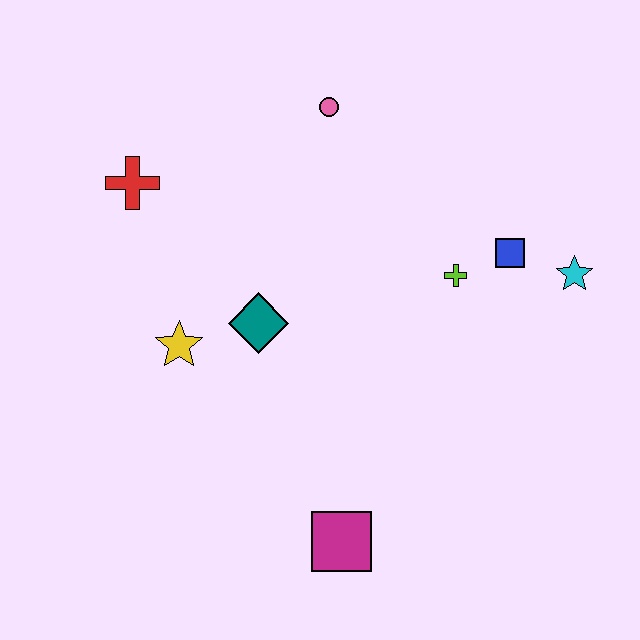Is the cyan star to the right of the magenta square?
Yes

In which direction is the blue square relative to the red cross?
The blue square is to the right of the red cross.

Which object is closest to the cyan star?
The blue square is closest to the cyan star.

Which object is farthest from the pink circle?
The magenta square is farthest from the pink circle.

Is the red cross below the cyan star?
No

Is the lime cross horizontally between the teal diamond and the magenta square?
No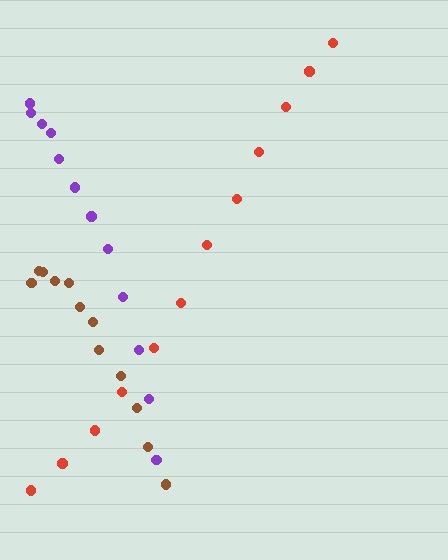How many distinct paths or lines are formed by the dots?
There are 3 distinct paths.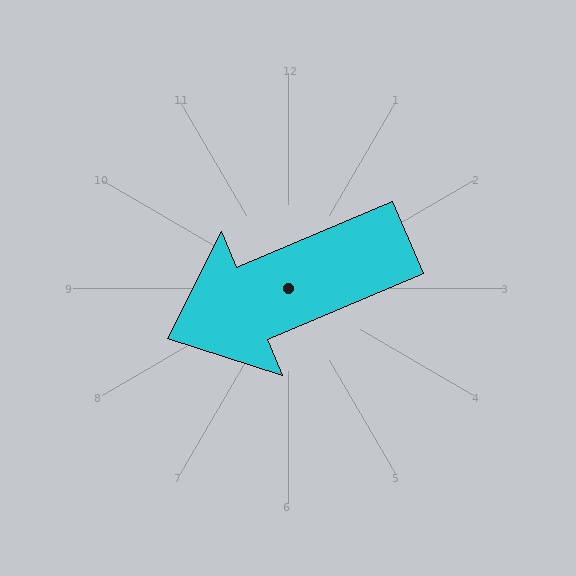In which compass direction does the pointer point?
Southwest.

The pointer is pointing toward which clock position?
Roughly 8 o'clock.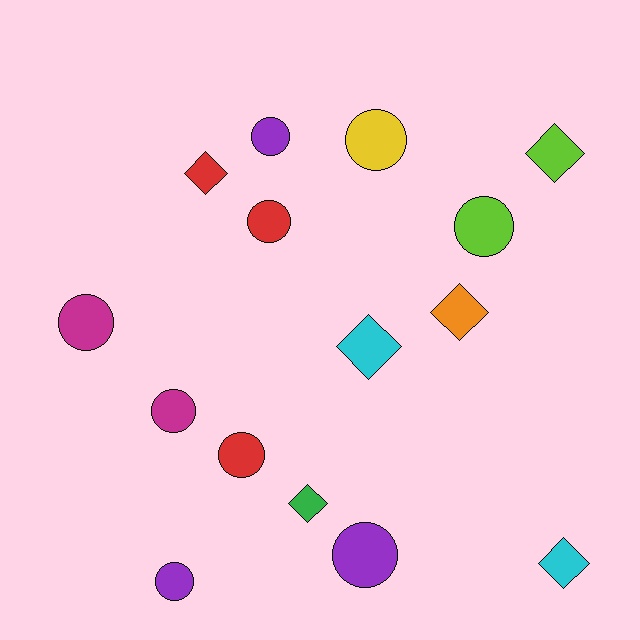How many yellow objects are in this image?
There is 1 yellow object.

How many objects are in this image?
There are 15 objects.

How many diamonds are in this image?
There are 6 diamonds.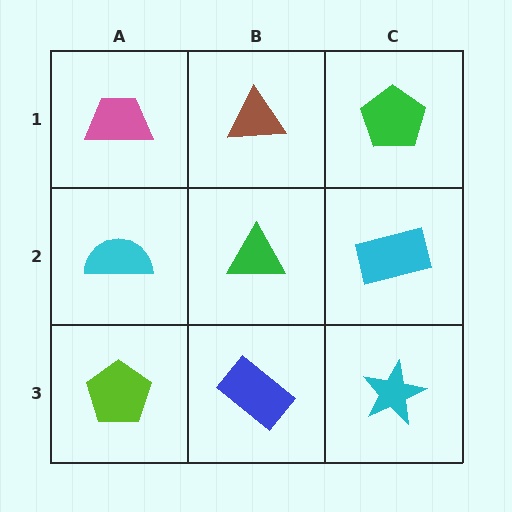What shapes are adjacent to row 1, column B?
A green triangle (row 2, column B), a pink trapezoid (row 1, column A), a green pentagon (row 1, column C).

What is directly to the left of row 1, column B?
A pink trapezoid.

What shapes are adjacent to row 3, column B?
A green triangle (row 2, column B), a lime pentagon (row 3, column A), a cyan star (row 3, column C).